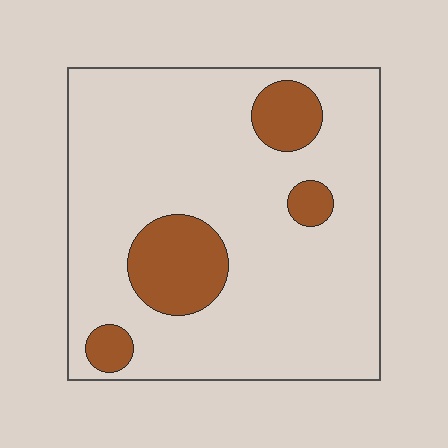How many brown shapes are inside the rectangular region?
4.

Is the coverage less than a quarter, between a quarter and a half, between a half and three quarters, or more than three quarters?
Less than a quarter.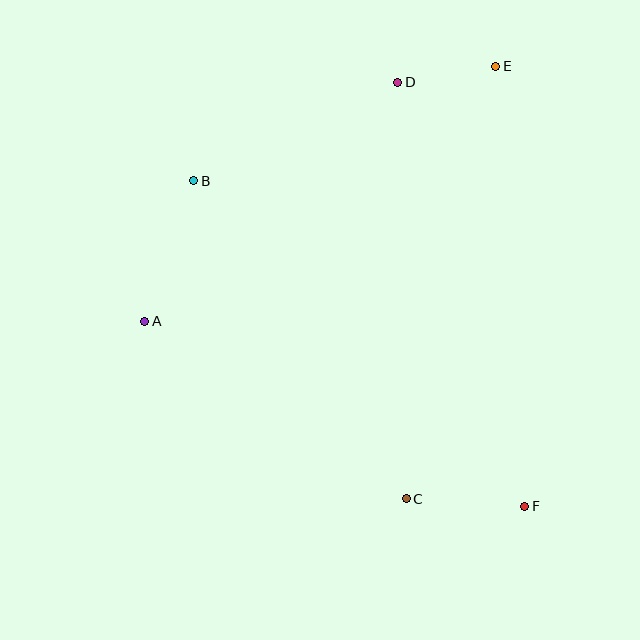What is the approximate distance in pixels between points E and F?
The distance between E and F is approximately 441 pixels.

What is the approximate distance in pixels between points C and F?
The distance between C and F is approximately 119 pixels.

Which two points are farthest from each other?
Points B and F are farthest from each other.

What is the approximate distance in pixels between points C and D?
The distance between C and D is approximately 417 pixels.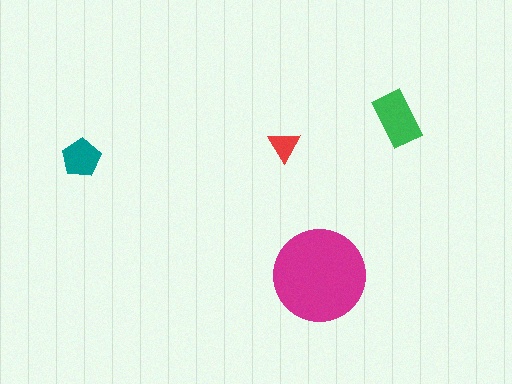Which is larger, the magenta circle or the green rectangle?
The magenta circle.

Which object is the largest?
The magenta circle.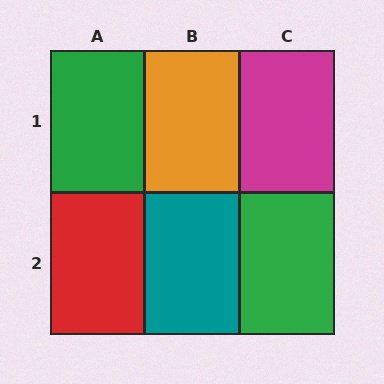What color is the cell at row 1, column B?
Orange.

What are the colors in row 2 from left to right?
Red, teal, green.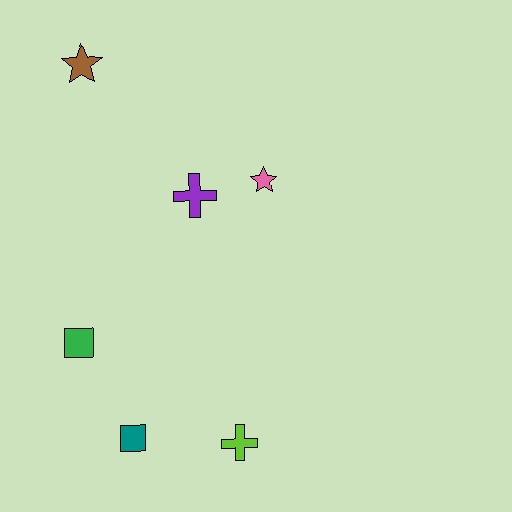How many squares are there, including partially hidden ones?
There are 2 squares.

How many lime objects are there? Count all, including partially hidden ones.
There is 1 lime object.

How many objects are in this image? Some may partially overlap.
There are 6 objects.